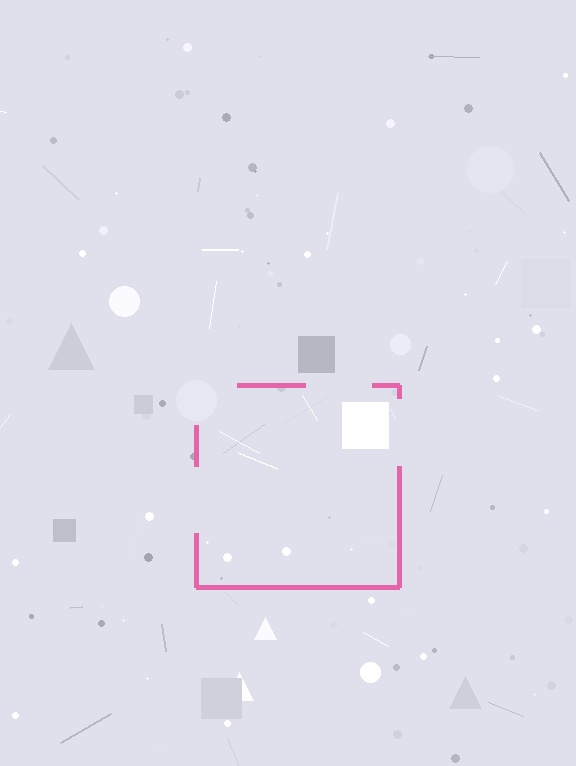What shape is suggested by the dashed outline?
The dashed outline suggests a square.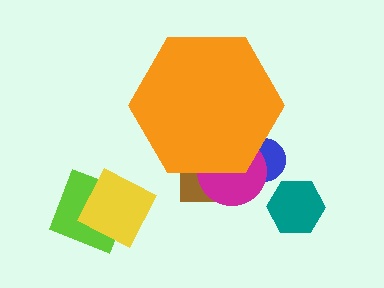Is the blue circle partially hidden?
Yes, the blue circle is partially hidden behind the orange hexagon.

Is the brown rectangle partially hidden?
Yes, the brown rectangle is partially hidden behind the orange hexagon.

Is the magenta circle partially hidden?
Yes, the magenta circle is partially hidden behind the orange hexagon.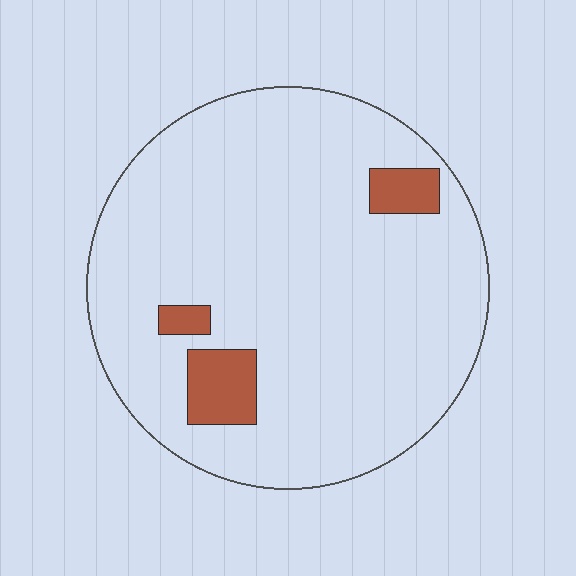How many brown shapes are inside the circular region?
3.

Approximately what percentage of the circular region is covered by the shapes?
Approximately 10%.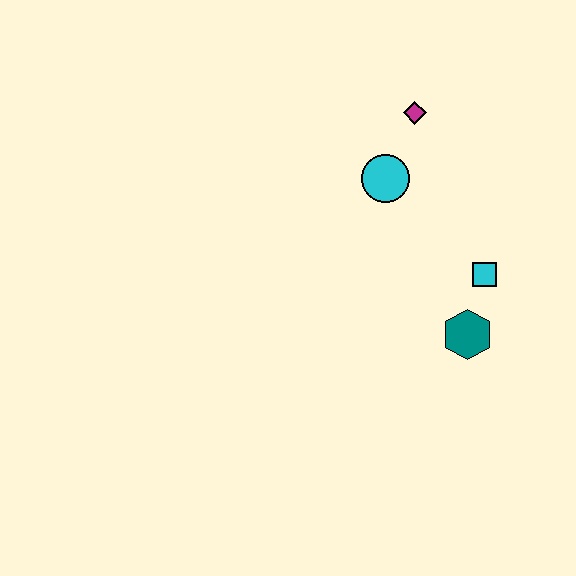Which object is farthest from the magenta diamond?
The teal hexagon is farthest from the magenta diamond.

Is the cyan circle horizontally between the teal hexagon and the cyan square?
No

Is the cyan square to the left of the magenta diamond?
No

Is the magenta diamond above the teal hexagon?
Yes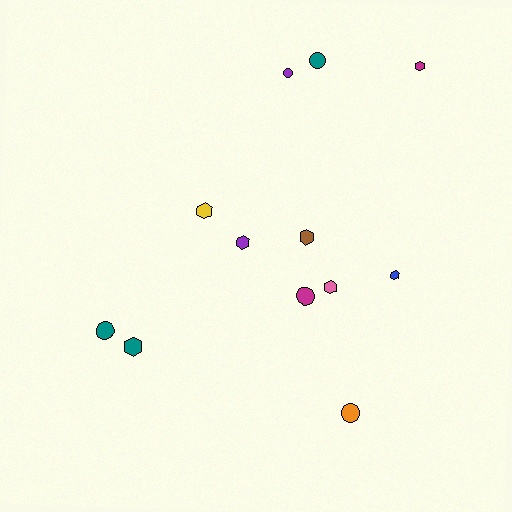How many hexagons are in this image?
There are 7 hexagons.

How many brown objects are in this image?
There is 1 brown object.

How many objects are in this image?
There are 12 objects.